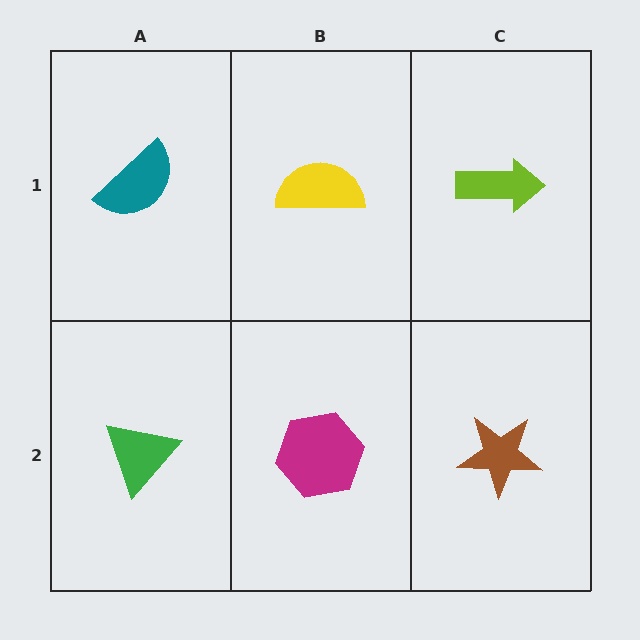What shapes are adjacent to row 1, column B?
A magenta hexagon (row 2, column B), a teal semicircle (row 1, column A), a lime arrow (row 1, column C).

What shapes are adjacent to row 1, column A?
A green triangle (row 2, column A), a yellow semicircle (row 1, column B).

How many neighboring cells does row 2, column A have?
2.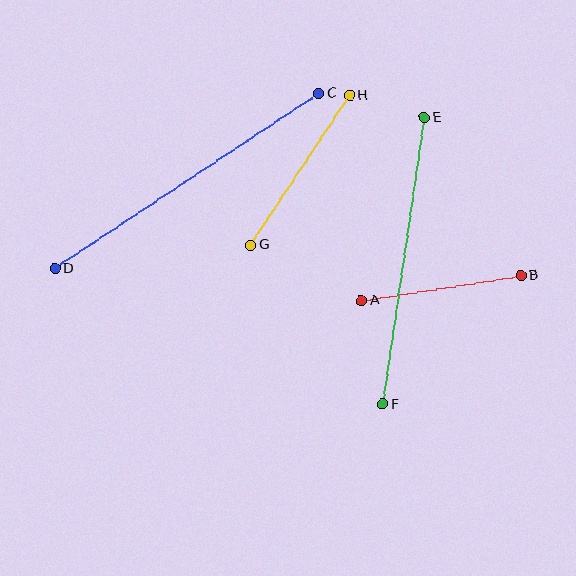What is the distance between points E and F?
The distance is approximately 290 pixels.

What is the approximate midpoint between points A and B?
The midpoint is at approximately (441, 288) pixels.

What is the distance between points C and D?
The distance is approximately 317 pixels.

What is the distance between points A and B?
The distance is approximately 162 pixels.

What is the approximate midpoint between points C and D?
The midpoint is at approximately (187, 181) pixels.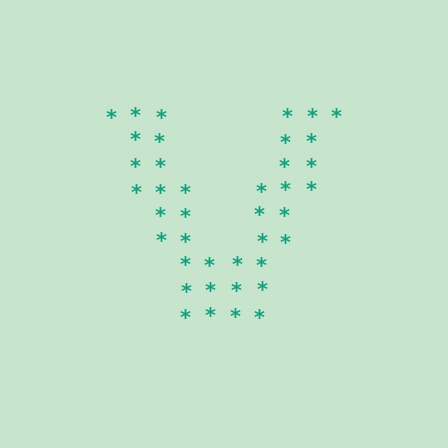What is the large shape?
The large shape is the letter V.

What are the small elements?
The small elements are asterisks.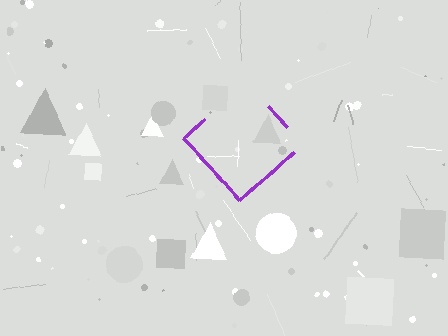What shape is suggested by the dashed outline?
The dashed outline suggests a diamond.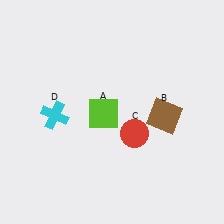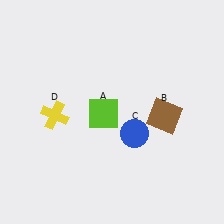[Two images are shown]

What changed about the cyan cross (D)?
In Image 1, D is cyan. In Image 2, it changed to yellow.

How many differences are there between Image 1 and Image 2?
There are 2 differences between the two images.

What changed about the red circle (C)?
In Image 1, C is red. In Image 2, it changed to blue.